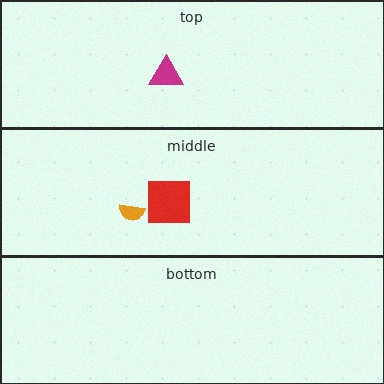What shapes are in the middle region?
The orange semicircle, the red square.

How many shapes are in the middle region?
2.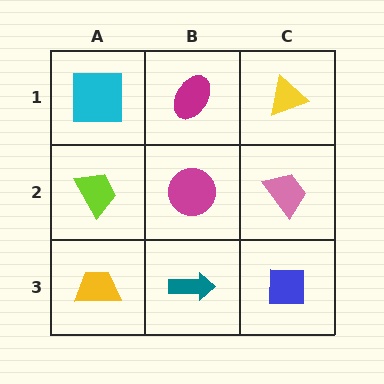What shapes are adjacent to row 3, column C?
A pink trapezoid (row 2, column C), a teal arrow (row 3, column B).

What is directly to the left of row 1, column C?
A magenta ellipse.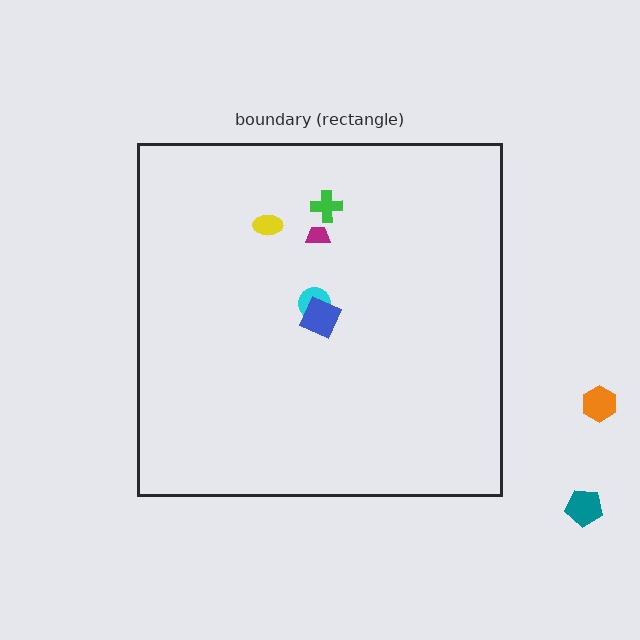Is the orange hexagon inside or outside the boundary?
Outside.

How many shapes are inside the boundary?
5 inside, 2 outside.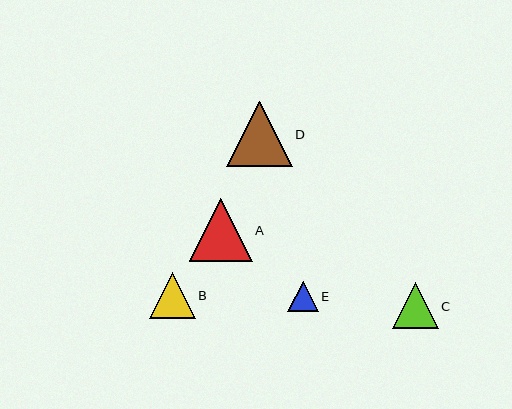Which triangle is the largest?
Triangle D is the largest with a size of approximately 65 pixels.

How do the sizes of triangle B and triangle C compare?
Triangle B and triangle C are approximately the same size.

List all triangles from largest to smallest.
From largest to smallest: D, A, B, C, E.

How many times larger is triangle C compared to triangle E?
Triangle C is approximately 1.5 times the size of triangle E.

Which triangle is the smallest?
Triangle E is the smallest with a size of approximately 30 pixels.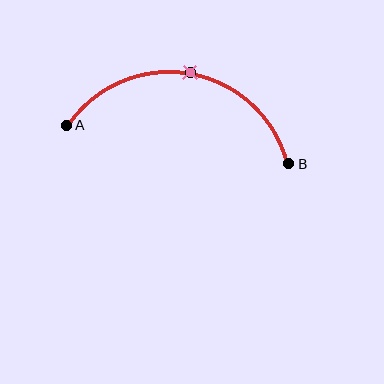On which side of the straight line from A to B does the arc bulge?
The arc bulges above the straight line connecting A and B.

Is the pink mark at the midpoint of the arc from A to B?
Yes. The pink mark lies on the arc at equal arc-length from both A and B — it is the arc midpoint.